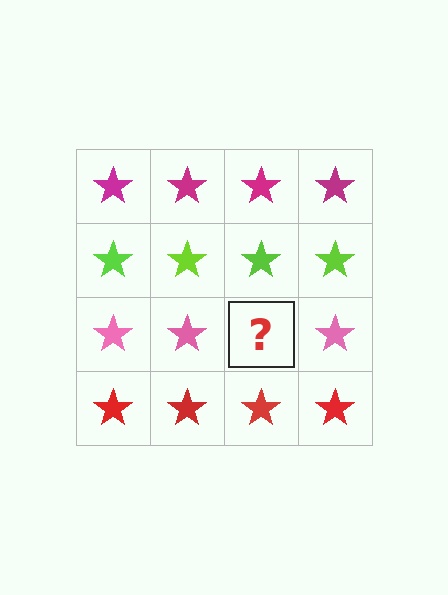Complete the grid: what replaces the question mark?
The question mark should be replaced with a pink star.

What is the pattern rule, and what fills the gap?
The rule is that each row has a consistent color. The gap should be filled with a pink star.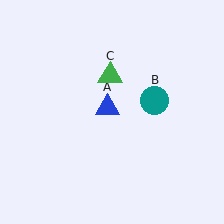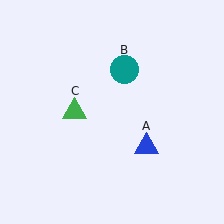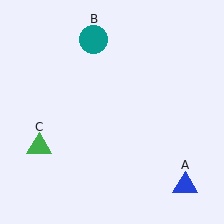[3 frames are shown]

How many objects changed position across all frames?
3 objects changed position: blue triangle (object A), teal circle (object B), green triangle (object C).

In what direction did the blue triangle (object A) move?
The blue triangle (object A) moved down and to the right.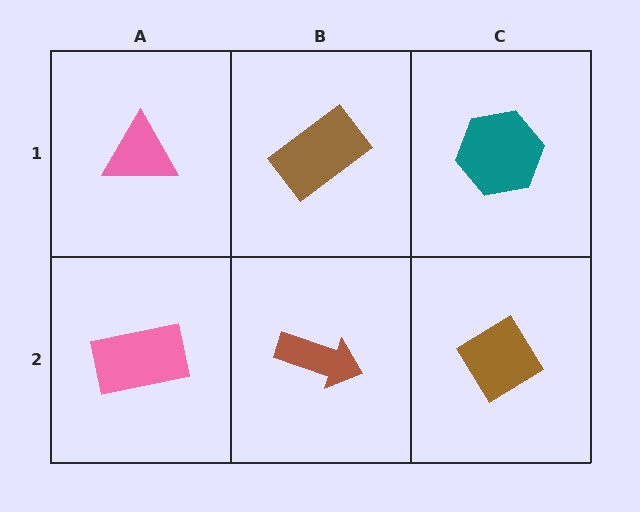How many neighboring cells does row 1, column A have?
2.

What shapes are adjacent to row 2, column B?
A brown rectangle (row 1, column B), a pink rectangle (row 2, column A), a brown diamond (row 2, column C).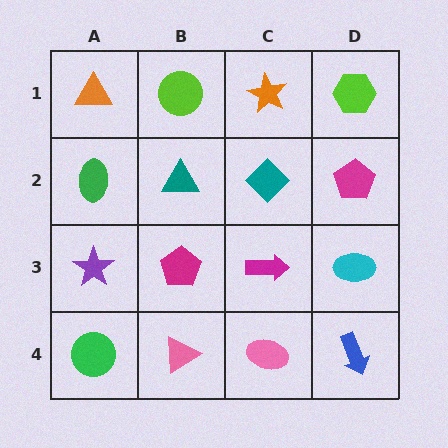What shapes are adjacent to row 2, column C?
An orange star (row 1, column C), a magenta arrow (row 3, column C), a teal triangle (row 2, column B), a magenta pentagon (row 2, column D).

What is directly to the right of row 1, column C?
A lime hexagon.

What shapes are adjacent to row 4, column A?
A purple star (row 3, column A), a pink triangle (row 4, column B).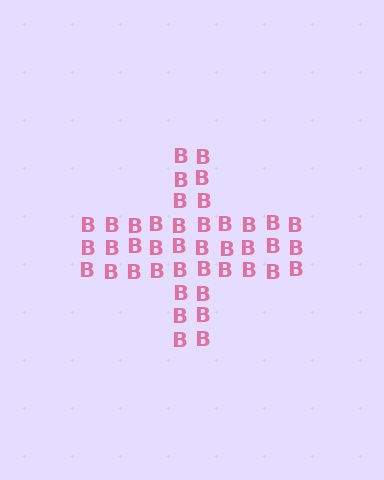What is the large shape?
The large shape is a cross.